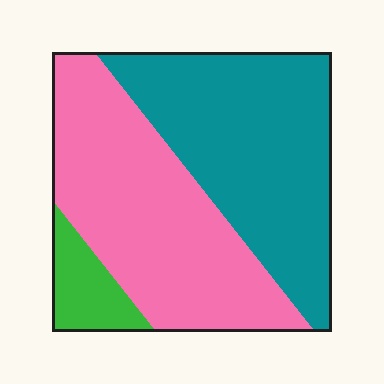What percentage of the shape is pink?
Pink covers 46% of the shape.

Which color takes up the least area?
Green, at roughly 10%.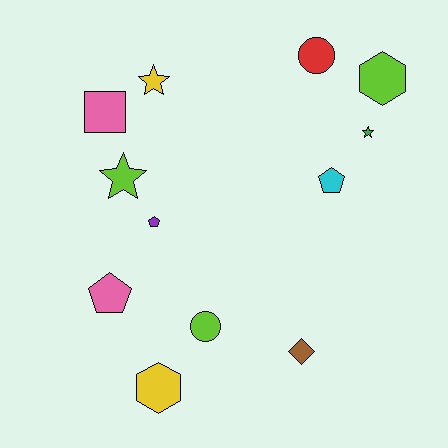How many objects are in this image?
There are 12 objects.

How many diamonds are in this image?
There is 1 diamond.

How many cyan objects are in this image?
There is 1 cyan object.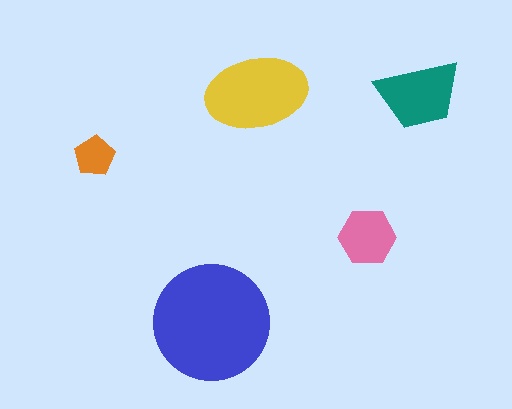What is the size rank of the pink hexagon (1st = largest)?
4th.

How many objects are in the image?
There are 5 objects in the image.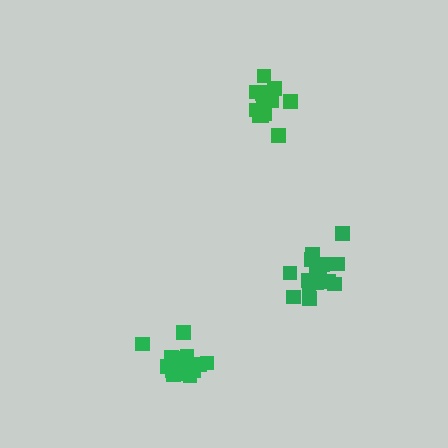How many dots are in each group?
Group 1: 17 dots, Group 2: 17 dots, Group 3: 18 dots (52 total).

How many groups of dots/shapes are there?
There are 3 groups.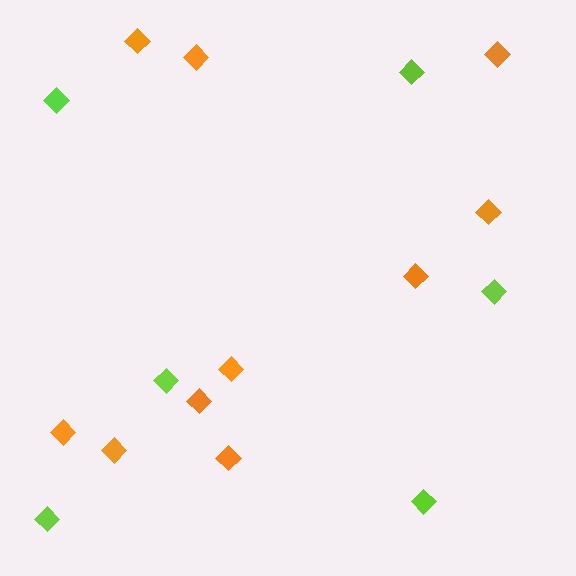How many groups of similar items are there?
There are 2 groups: one group of lime diamonds (6) and one group of orange diamonds (10).